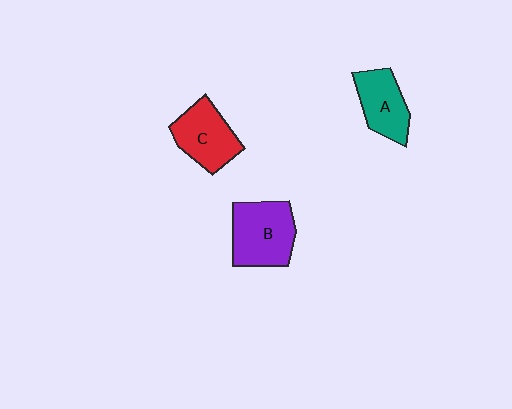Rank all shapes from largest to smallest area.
From largest to smallest: B (purple), C (red), A (teal).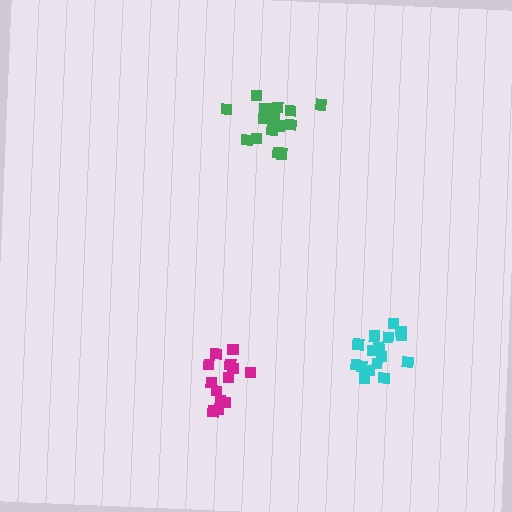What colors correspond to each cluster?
The clusters are colored: cyan, magenta, green.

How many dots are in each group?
Group 1: 17 dots, Group 2: 13 dots, Group 3: 17 dots (47 total).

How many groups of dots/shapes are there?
There are 3 groups.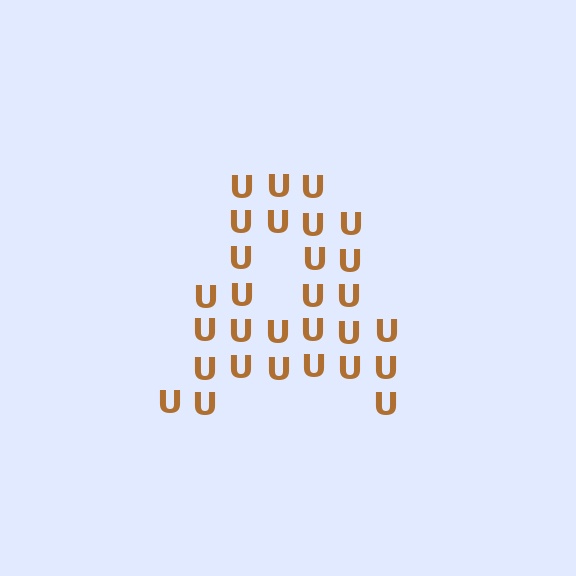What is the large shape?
The large shape is the letter A.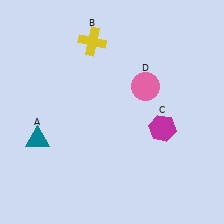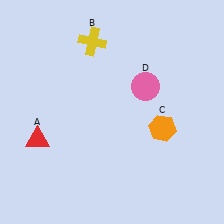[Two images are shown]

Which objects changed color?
A changed from teal to red. C changed from magenta to orange.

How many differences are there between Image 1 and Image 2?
There are 2 differences between the two images.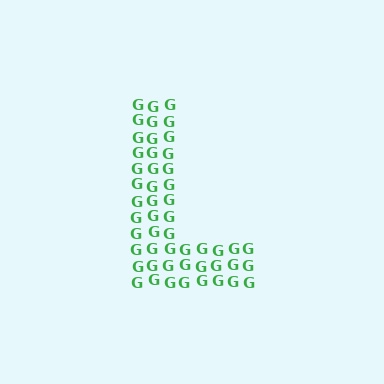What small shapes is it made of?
It is made of small letter G's.